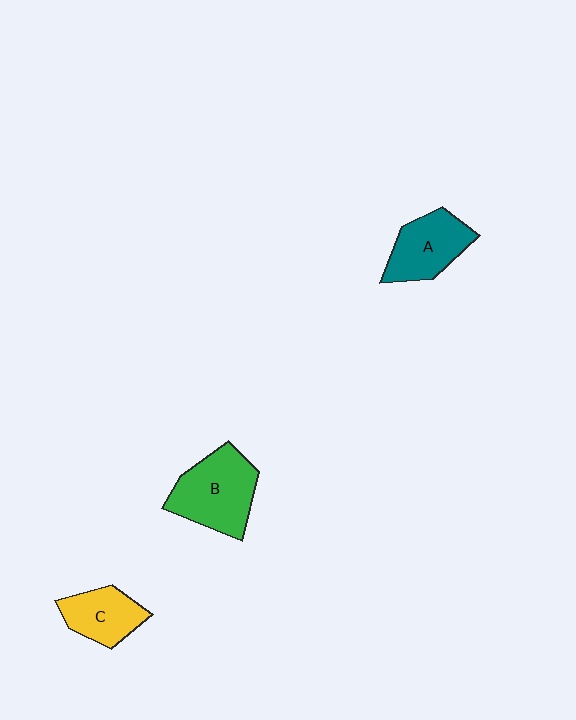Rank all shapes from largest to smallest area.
From largest to smallest: B (green), A (teal), C (yellow).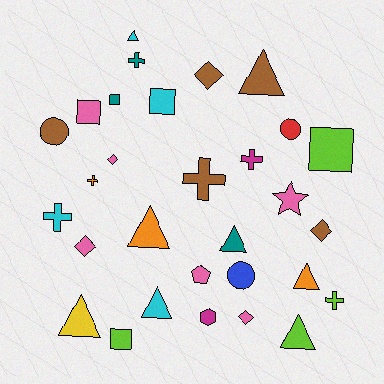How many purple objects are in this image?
There are no purple objects.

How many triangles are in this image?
There are 8 triangles.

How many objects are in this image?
There are 30 objects.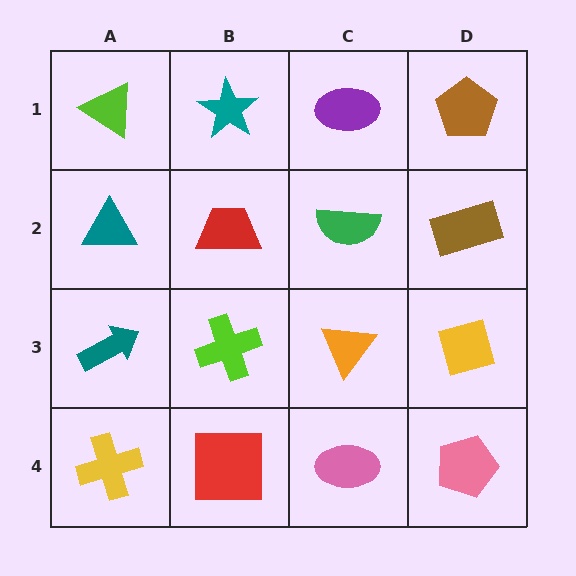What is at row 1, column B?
A teal star.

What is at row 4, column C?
A pink ellipse.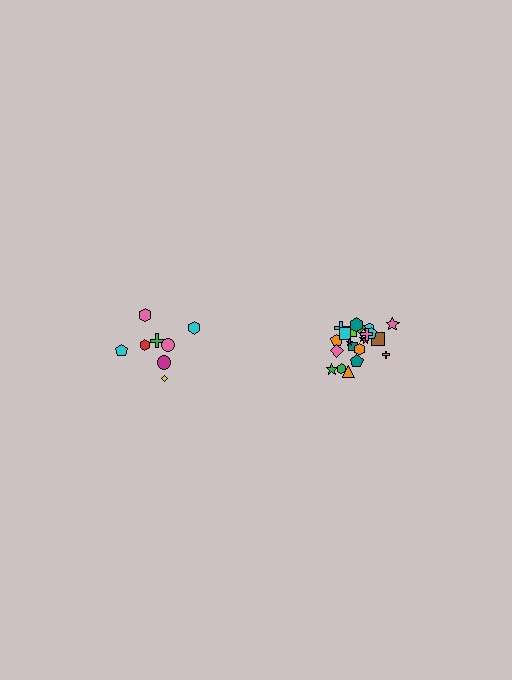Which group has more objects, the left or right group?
The right group.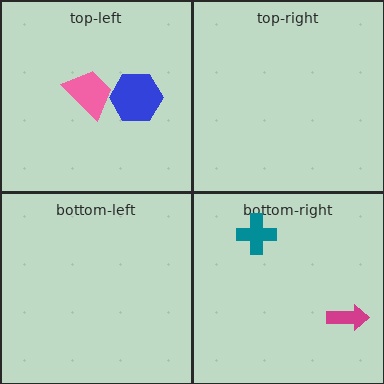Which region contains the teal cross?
The bottom-right region.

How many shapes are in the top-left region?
2.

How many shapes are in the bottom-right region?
2.